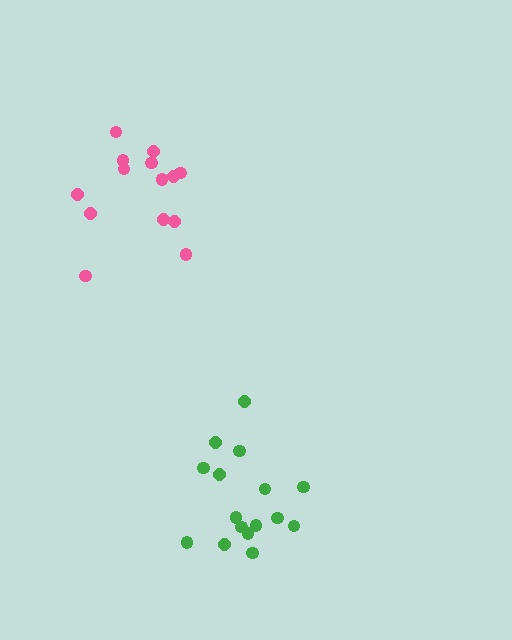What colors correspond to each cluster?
The clusters are colored: pink, green.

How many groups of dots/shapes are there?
There are 2 groups.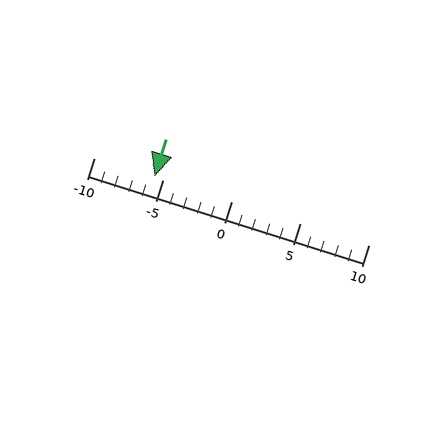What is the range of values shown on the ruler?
The ruler shows values from -10 to 10.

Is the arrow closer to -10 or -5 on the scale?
The arrow is closer to -5.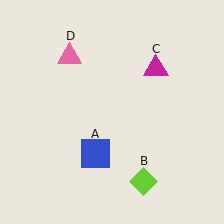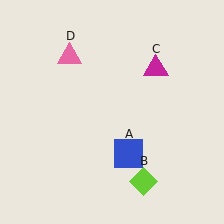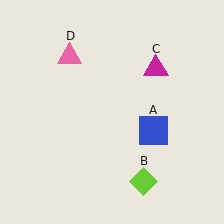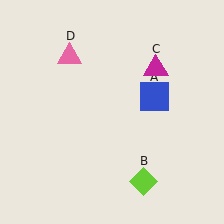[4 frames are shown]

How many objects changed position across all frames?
1 object changed position: blue square (object A).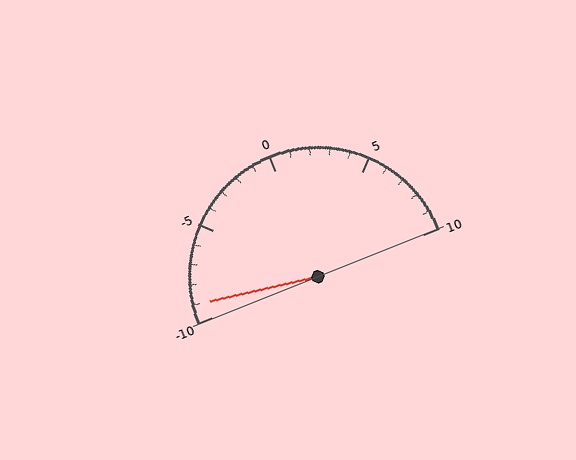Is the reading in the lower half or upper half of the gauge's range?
The reading is in the lower half of the range (-10 to 10).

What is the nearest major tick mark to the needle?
The nearest major tick mark is -10.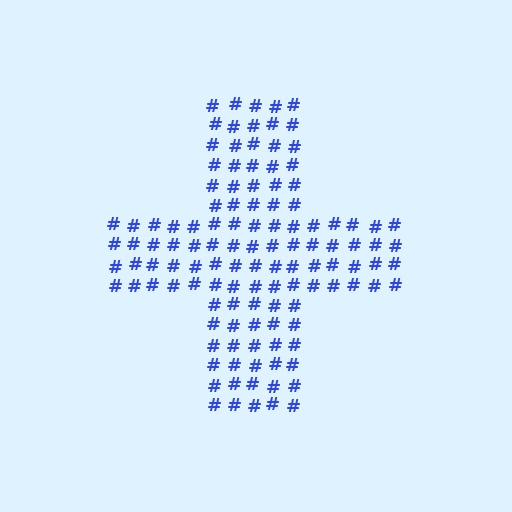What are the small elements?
The small elements are hash symbols.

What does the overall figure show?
The overall figure shows a cross.